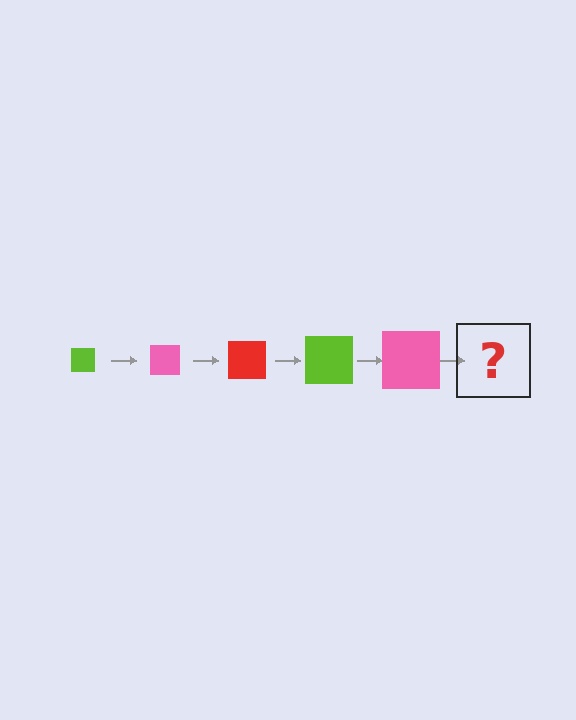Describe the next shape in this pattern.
It should be a red square, larger than the previous one.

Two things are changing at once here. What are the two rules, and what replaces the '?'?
The two rules are that the square grows larger each step and the color cycles through lime, pink, and red. The '?' should be a red square, larger than the previous one.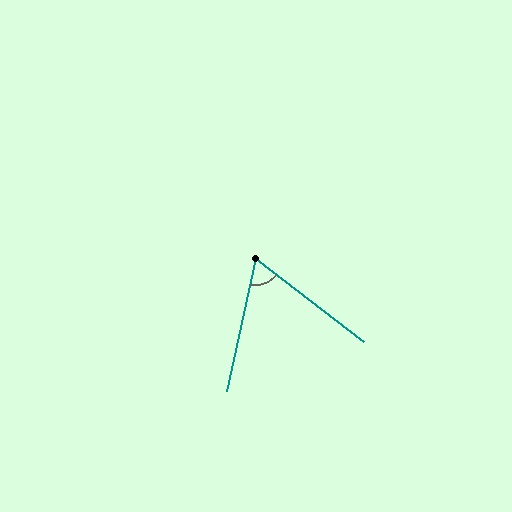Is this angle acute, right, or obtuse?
It is acute.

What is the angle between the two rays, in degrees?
Approximately 65 degrees.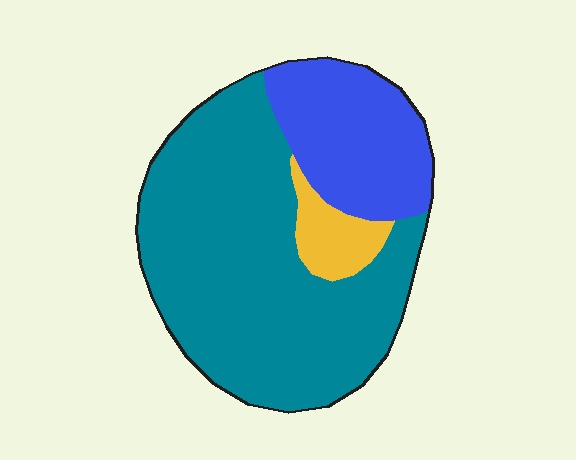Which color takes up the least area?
Yellow, at roughly 5%.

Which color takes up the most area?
Teal, at roughly 70%.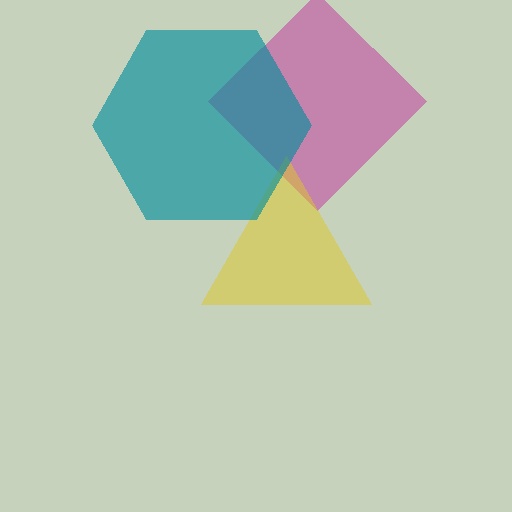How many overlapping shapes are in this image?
There are 3 overlapping shapes in the image.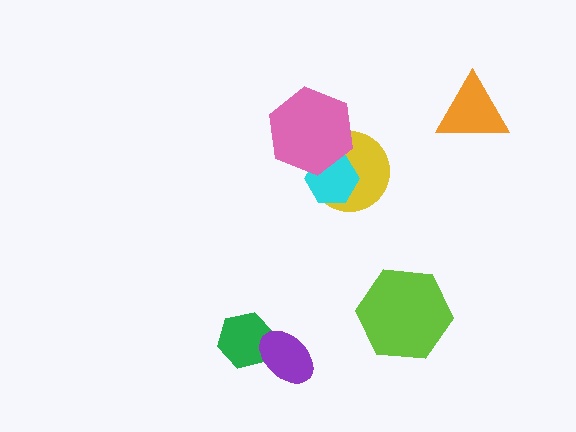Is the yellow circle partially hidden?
Yes, it is partially covered by another shape.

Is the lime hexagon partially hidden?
No, no other shape covers it.